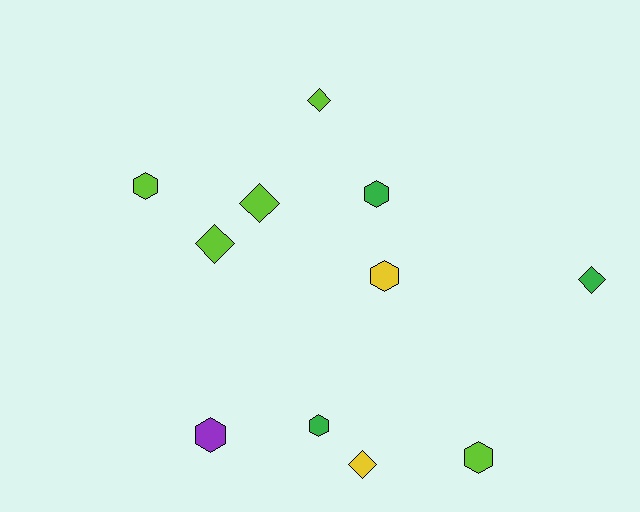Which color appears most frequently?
Lime, with 5 objects.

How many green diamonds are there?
There is 1 green diamond.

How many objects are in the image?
There are 11 objects.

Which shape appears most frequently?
Hexagon, with 6 objects.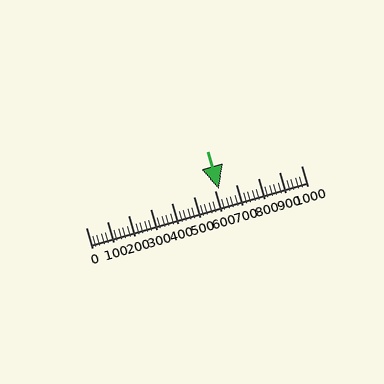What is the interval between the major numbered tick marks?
The major tick marks are spaced 100 units apart.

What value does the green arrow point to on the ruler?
The green arrow points to approximately 617.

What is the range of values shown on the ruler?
The ruler shows values from 0 to 1000.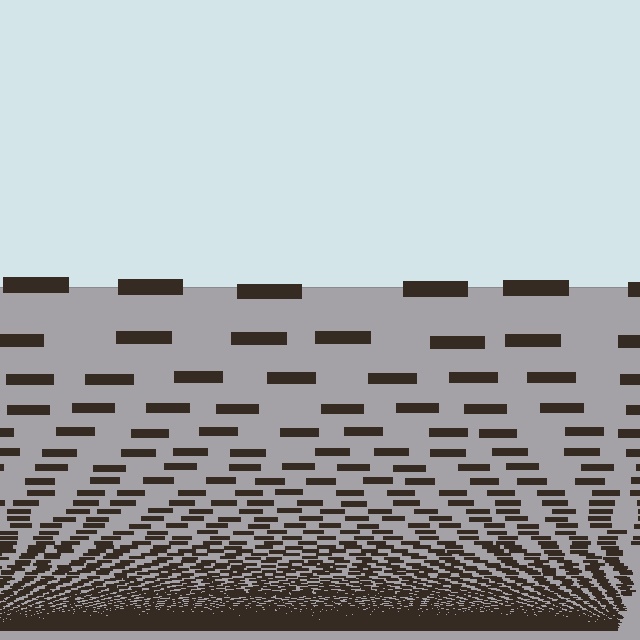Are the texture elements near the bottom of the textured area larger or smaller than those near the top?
Smaller. The gradient is inverted — elements near the bottom are smaller and denser.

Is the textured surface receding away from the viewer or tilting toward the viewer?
The surface appears to tilt toward the viewer. Texture elements get larger and sparser toward the top.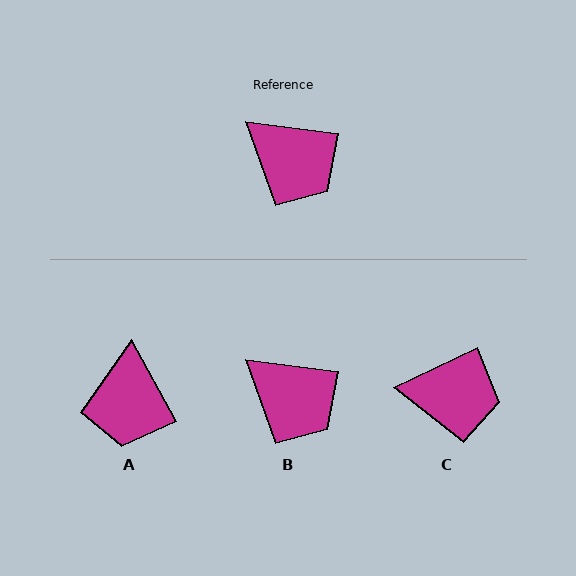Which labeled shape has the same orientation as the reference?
B.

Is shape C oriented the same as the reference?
No, it is off by about 33 degrees.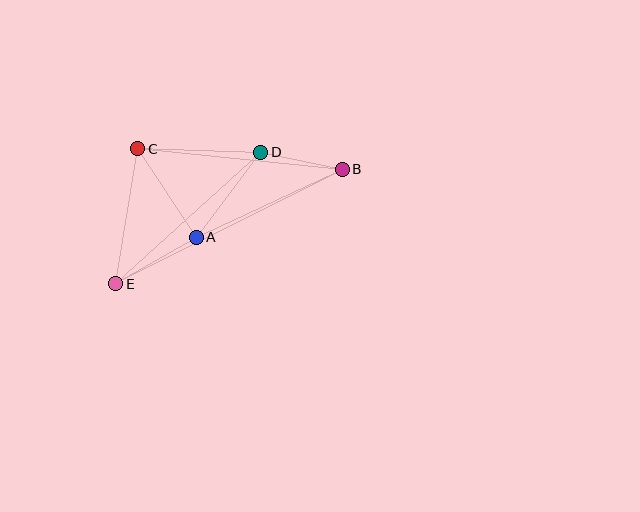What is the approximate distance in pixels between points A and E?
The distance between A and E is approximately 93 pixels.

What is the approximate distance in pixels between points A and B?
The distance between A and B is approximately 161 pixels.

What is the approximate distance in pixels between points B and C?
The distance between B and C is approximately 206 pixels.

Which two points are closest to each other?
Points B and D are closest to each other.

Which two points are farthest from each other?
Points B and E are farthest from each other.